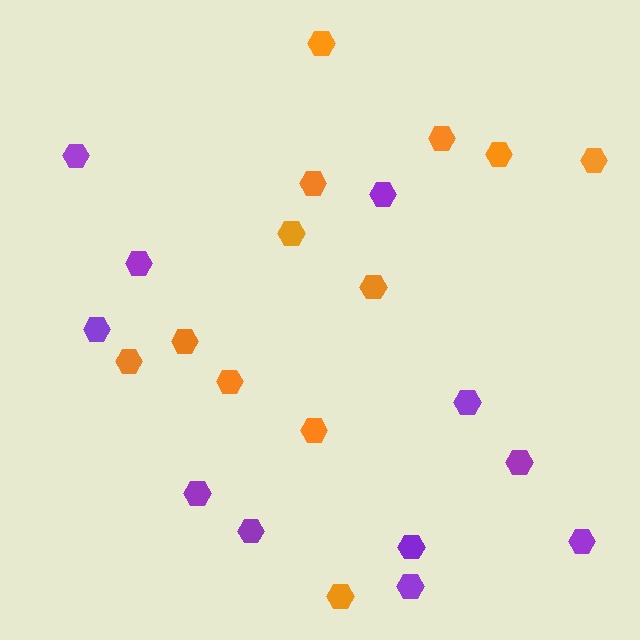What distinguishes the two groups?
There are 2 groups: one group of purple hexagons (11) and one group of orange hexagons (12).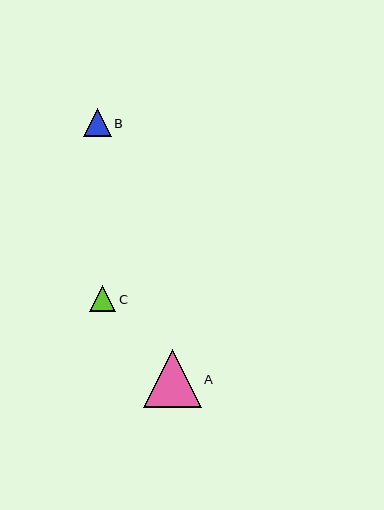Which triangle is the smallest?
Triangle C is the smallest with a size of approximately 26 pixels.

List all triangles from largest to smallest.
From largest to smallest: A, B, C.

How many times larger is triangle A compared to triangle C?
Triangle A is approximately 2.2 times the size of triangle C.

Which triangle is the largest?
Triangle A is the largest with a size of approximately 57 pixels.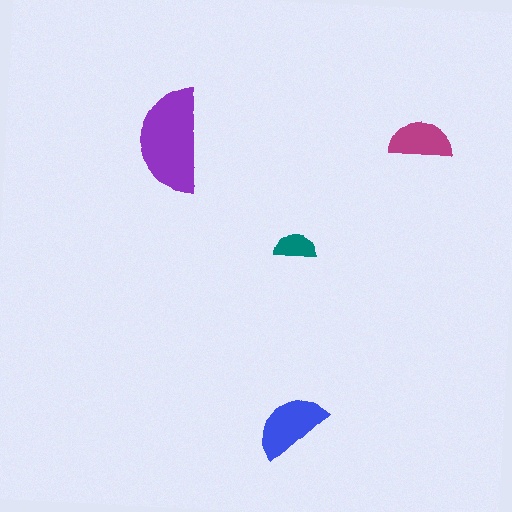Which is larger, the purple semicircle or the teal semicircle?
The purple one.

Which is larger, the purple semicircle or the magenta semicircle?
The purple one.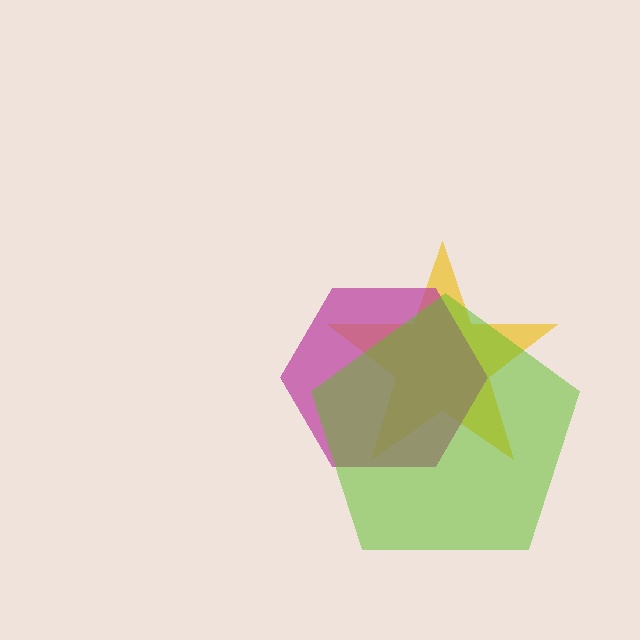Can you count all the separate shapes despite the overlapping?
Yes, there are 3 separate shapes.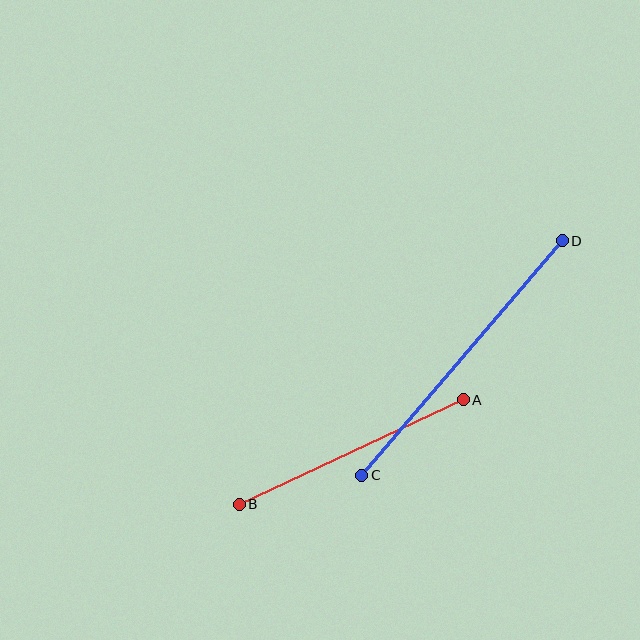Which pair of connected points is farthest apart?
Points C and D are farthest apart.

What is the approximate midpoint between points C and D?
The midpoint is at approximately (462, 358) pixels.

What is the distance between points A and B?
The distance is approximately 247 pixels.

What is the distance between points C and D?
The distance is approximately 308 pixels.